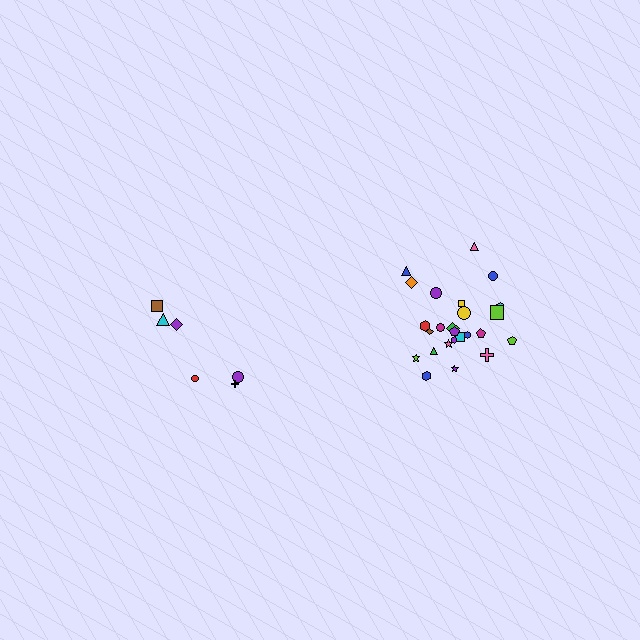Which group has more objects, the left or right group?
The right group.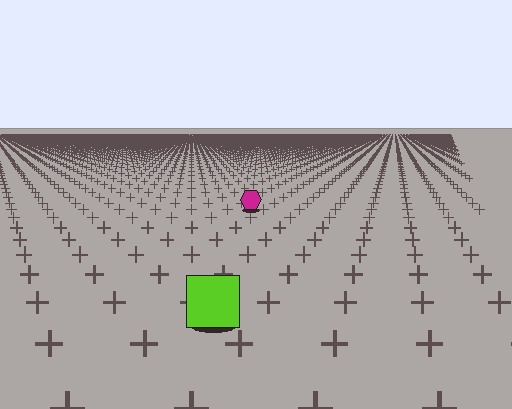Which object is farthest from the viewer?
The magenta hexagon is farthest from the viewer. It appears smaller and the ground texture around it is denser.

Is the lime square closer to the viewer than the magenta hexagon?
Yes. The lime square is closer — you can tell from the texture gradient: the ground texture is coarser near it.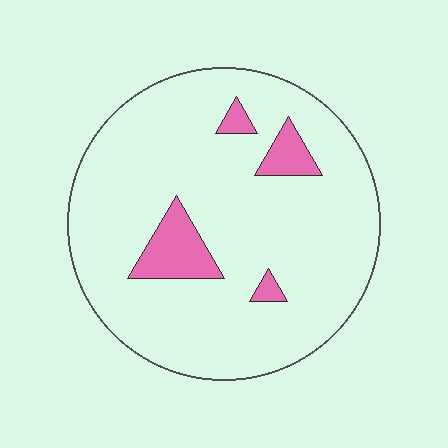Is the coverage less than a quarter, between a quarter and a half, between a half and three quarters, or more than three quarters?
Less than a quarter.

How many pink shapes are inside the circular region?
4.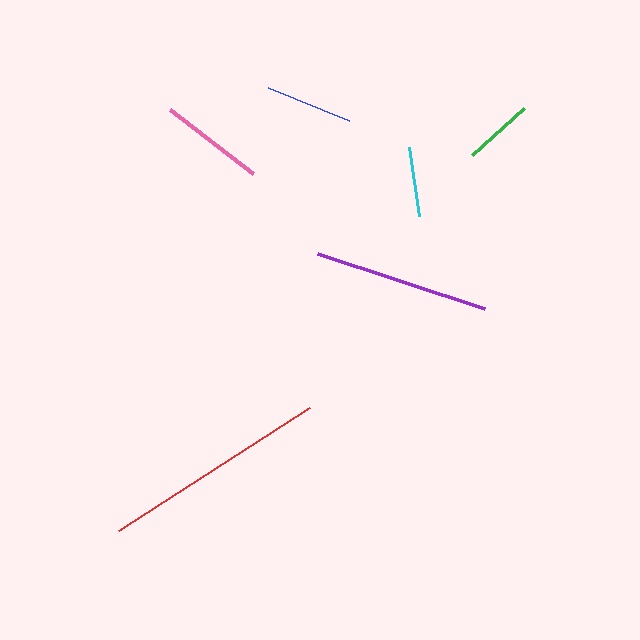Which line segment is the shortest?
The cyan line is the shortest at approximately 70 pixels.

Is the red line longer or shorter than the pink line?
The red line is longer than the pink line.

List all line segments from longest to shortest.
From longest to shortest: red, purple, pink, blue, green, cyan.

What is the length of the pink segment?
The pink segment is approximately 105 pixels long.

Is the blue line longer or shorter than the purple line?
The purple line is longer than the blue line.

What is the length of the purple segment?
The purple segment is approximately 176 pixels long.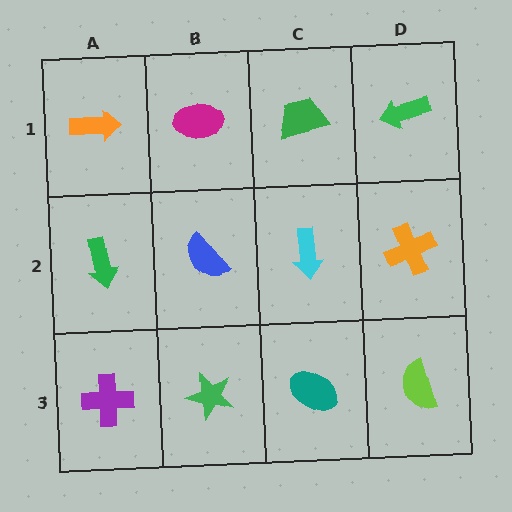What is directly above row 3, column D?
An orange cross.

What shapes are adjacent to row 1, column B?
A blue semicircle (row 2, column B), an orange arrow (row 1, column A), a green trapezoid (row 1, column C).